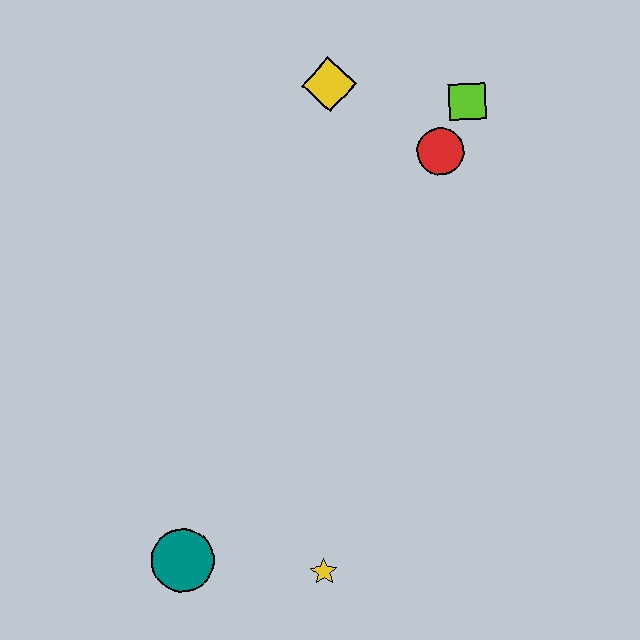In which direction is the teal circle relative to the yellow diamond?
The teal circle is below the yellow diamond.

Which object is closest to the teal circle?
The yellow star is closest to the teal circle.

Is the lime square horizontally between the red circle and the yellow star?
No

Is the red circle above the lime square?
No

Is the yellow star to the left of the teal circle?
No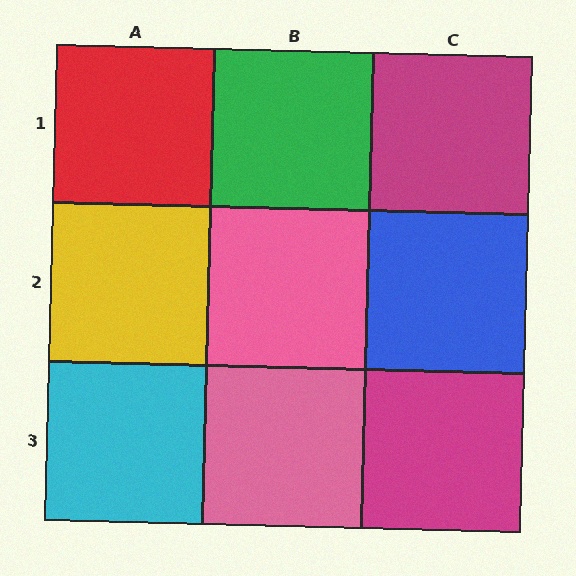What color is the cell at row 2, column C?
Blue.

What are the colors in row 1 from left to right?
Red, green, magenta.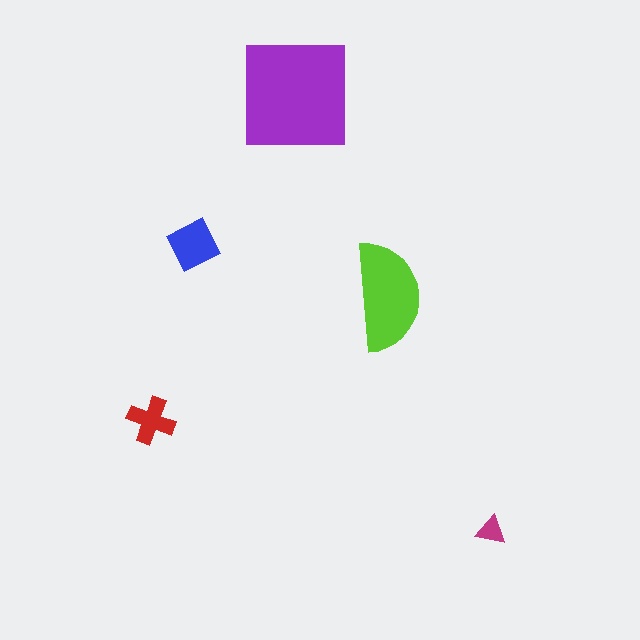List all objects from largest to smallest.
The purple square, the lime semicircle, the blue diamond, the red cross, the magenta triangle.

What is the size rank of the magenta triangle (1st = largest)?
5th.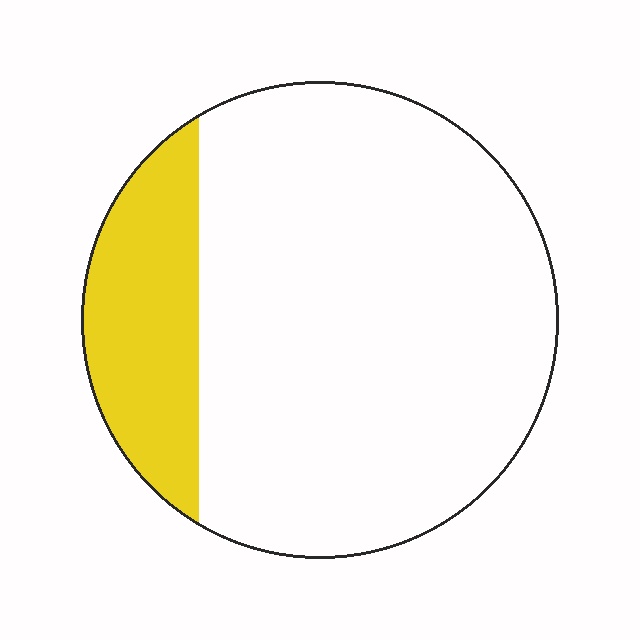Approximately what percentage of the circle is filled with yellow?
Approximately 20%.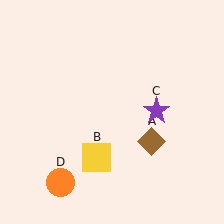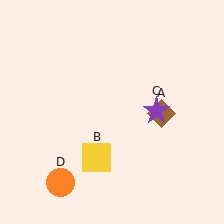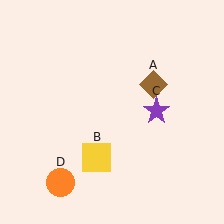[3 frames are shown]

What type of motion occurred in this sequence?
The brown diamond (object A) rotated counterclockwise around the center of the scene.